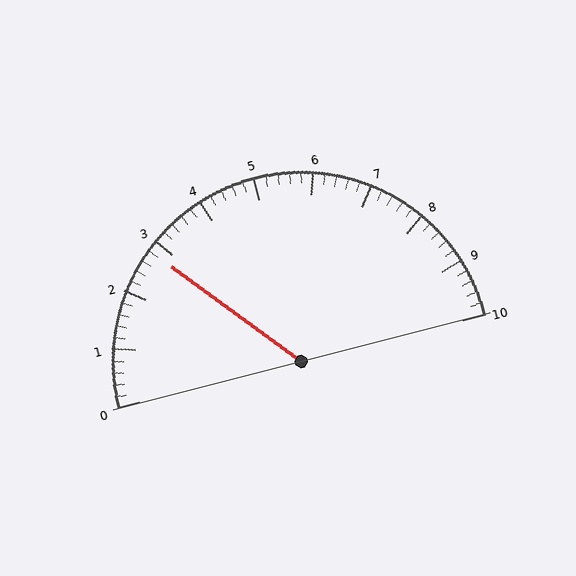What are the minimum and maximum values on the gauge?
The gauge ranges from 0 to 10.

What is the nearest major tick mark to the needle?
The nearest major tick mark is 3.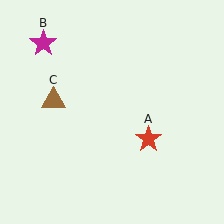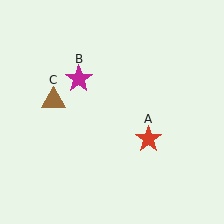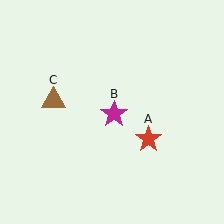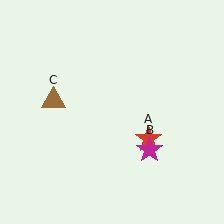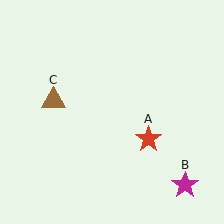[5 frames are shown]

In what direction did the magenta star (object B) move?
The magenta star (object B) moved down and to the right.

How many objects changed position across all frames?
1 object changed position: magenta star (object B).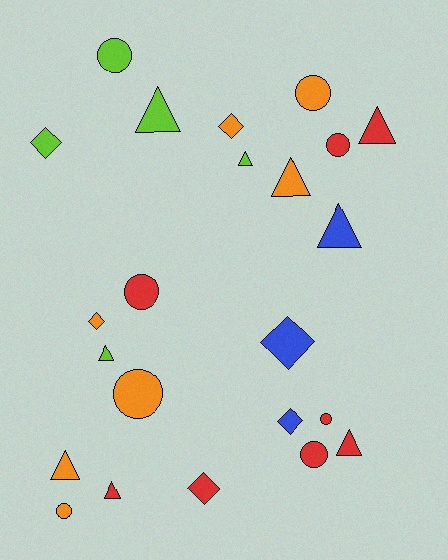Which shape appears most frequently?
Triangle, with 9 objects.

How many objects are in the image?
There are 23 objects.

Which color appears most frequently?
Red, with 8 objects.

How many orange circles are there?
There are 3 orange circles.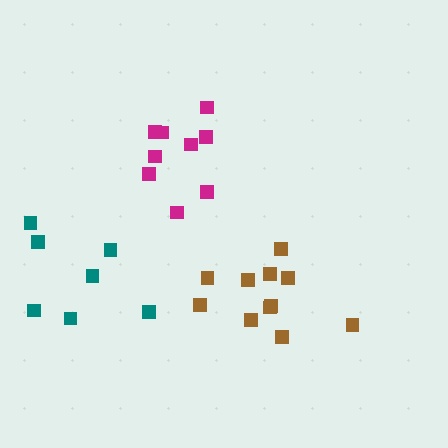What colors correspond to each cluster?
The clusters are colored: brown, teal, magenta.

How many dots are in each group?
Group 1: 11 dots, Group 2: 7 dots, Group 3: 9 dots (27 total).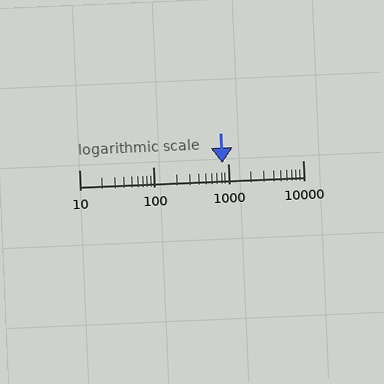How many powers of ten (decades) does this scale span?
The scale spans 3 decades, from 10 to 10000.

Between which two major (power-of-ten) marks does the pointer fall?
The pointer is between 100 and 1000.